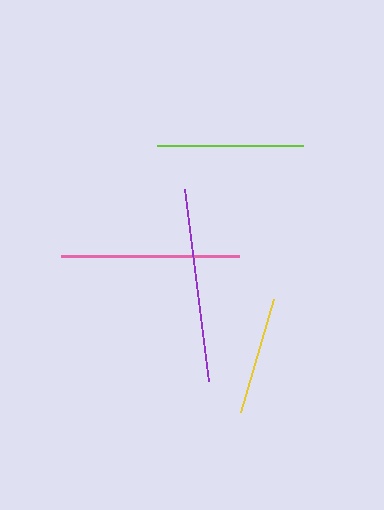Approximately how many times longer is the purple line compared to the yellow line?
The purple line is approximately 1.6 times the length of the yellow line.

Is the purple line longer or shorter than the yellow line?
The purple line is longer than the yellow line.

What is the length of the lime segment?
The lime segment is approximately 146 pixels long.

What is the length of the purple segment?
The purple segment is approximately 193 pixels long.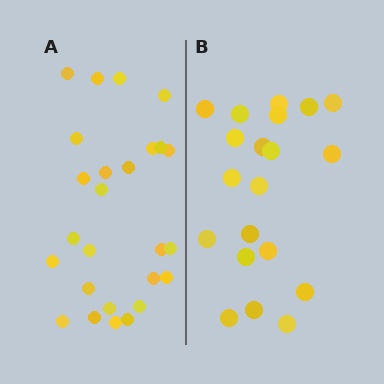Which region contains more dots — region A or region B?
Region A (the left region) has more dots.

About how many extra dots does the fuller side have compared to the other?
Region A has about 6 more dots than region B.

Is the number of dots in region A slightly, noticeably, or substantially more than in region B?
Region A has noticeably more, but not dramatically so. The ratio is roughly 1.3 to 1.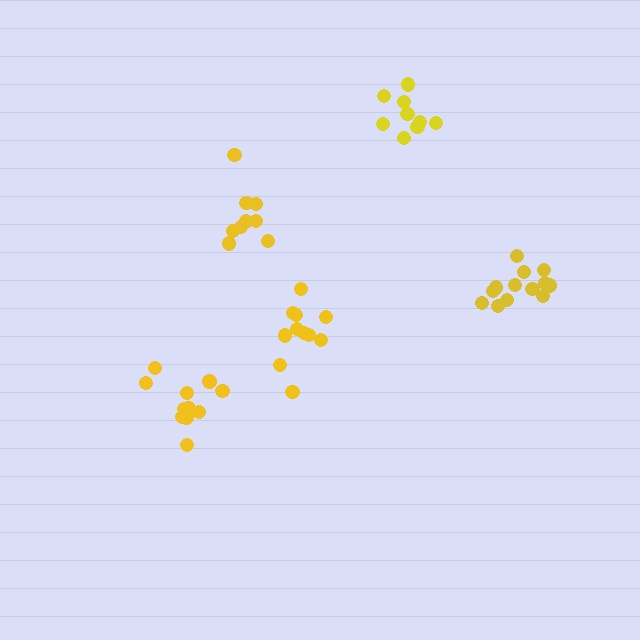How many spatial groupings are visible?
There are 5 spatial groupings.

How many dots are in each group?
Group 1: 11 dots, Group 2: 11 dots, Group 3: 13 dots, Group 4: 9 dots, Group 5: 9 dots (53 total).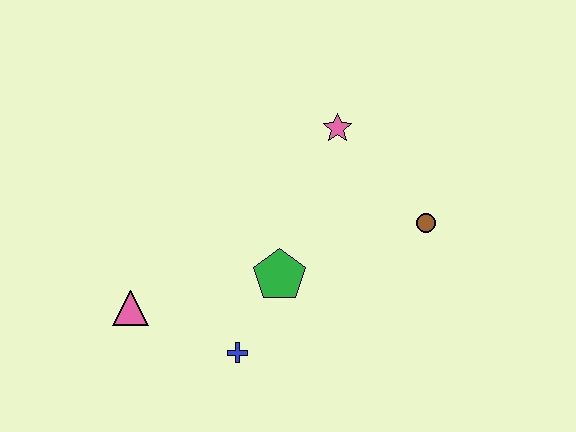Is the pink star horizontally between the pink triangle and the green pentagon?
No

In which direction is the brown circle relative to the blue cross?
The brown circle is to the right of the blue cross.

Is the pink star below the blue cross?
No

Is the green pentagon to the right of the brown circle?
No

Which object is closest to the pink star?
The brown circle is closest to the pink star.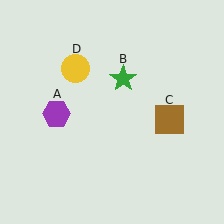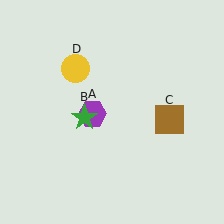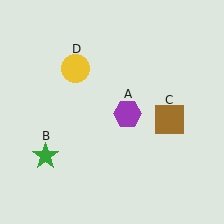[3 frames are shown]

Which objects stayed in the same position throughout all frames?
Brown square (object C) and yellow circle (object D) remained stationary.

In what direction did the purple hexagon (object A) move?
The purple hexagon (object A) moved right.